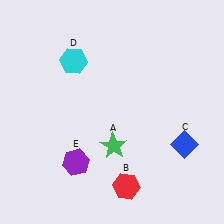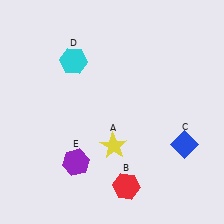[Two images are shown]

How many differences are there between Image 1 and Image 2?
There is 1 difference between the two images.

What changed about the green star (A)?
In Image 1, A is green. In Image 2, it changed to yellow.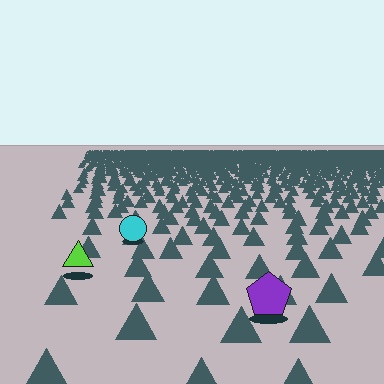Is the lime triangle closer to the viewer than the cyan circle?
Yes. The lime triangle is closer — you can tell from the texture gradient: the ground texture is coarser near it.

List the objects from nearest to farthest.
From nearest to farthest: the purple pentagon, the lime triangle, the cyan circle.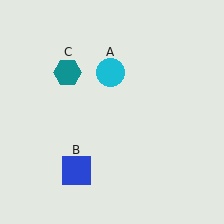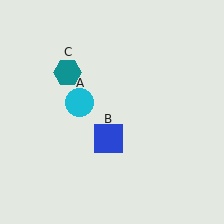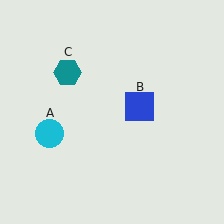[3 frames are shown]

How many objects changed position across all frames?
2 objects changed position: cyan circle (object A), blue square (object B).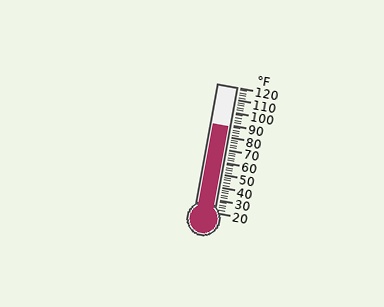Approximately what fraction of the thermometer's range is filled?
The thermometer is filled to approximately 70% of its range.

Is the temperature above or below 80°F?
The temperature is above 80°F.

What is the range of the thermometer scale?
The thermometer scale ranges from 20°F to 120°F.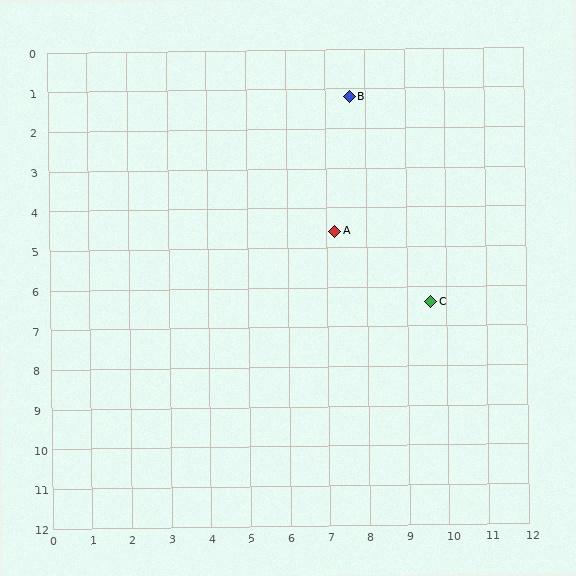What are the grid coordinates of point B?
Point B is at approximately (7.6, 1.2).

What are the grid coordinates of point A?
Point A is at approximately (7.2, 4.6).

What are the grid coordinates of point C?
Point C is at approximately (9.6, 6.4).